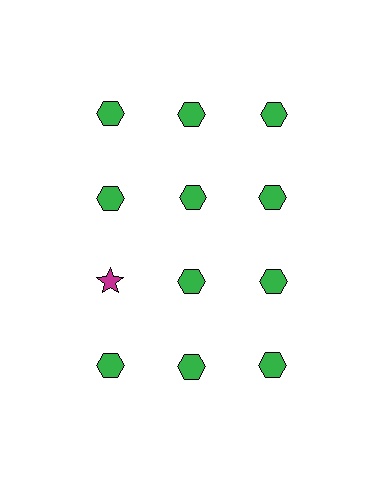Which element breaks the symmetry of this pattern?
The magenta star in the third row, leftmost column breaks the symmetry. All other shapes are green hexagons.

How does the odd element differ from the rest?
It differs in both color (magenta instead of green) and shape (star instead of hexagon).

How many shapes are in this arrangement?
There are 12 shapes arranged in a grid pattern.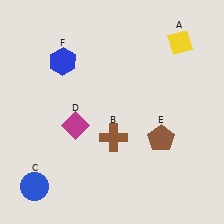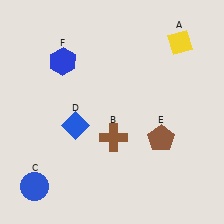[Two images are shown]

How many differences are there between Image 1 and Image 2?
There is 1 difference between the two images.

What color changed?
The diamond (D) changed from magenta in Image 1 to blue in Image 2.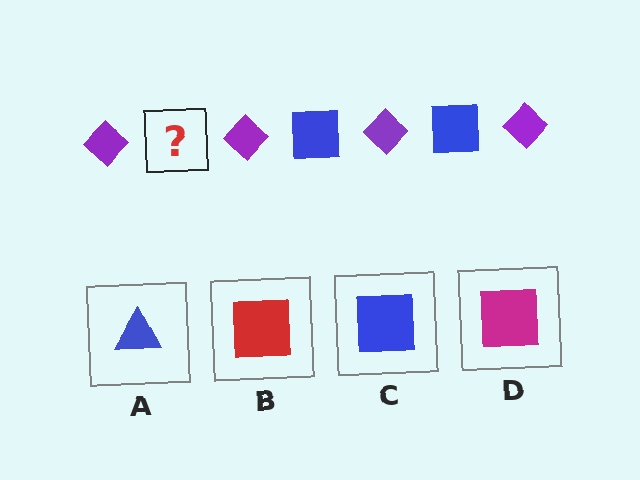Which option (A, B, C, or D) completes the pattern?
C.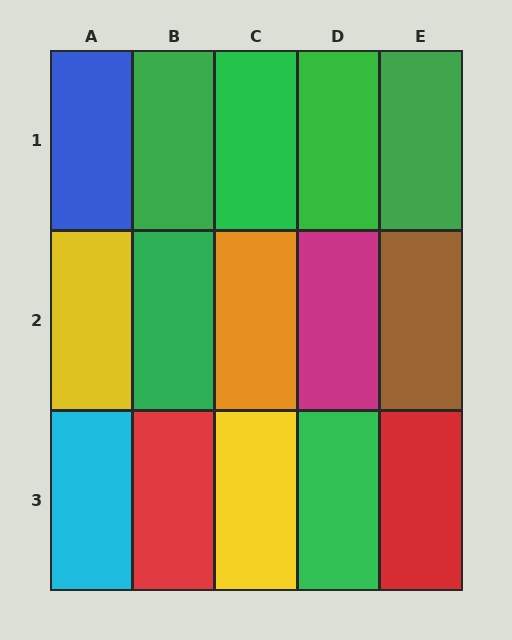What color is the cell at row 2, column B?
Green.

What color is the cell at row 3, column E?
Red.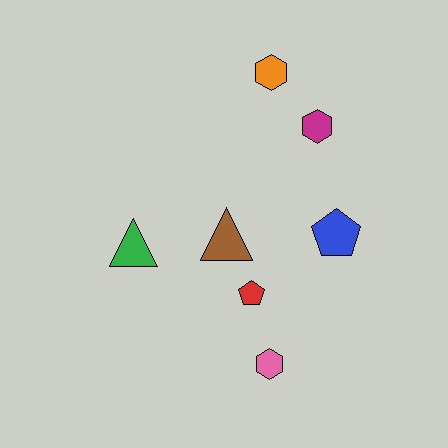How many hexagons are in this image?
There are 3 hexagons.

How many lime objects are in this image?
There are no lime objects.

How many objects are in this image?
There are 7 objects.